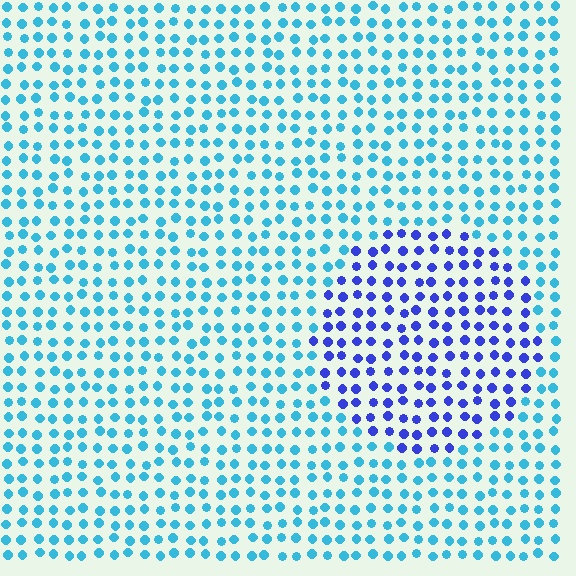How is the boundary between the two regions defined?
The boundary is defined purely by a slight shift in hue (about 45 degrees). Spacing, size, and orientation are identical on both sides.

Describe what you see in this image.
The image is filled with small cyan elements in a uniform arrangement. A circle-shaped region is visible where the elements are tinted to a slightly different hue, forming a subtle color boundary.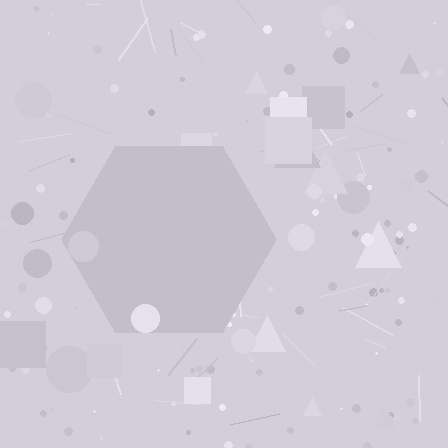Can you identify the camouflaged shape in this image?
The camouflaged shape is a hexagon.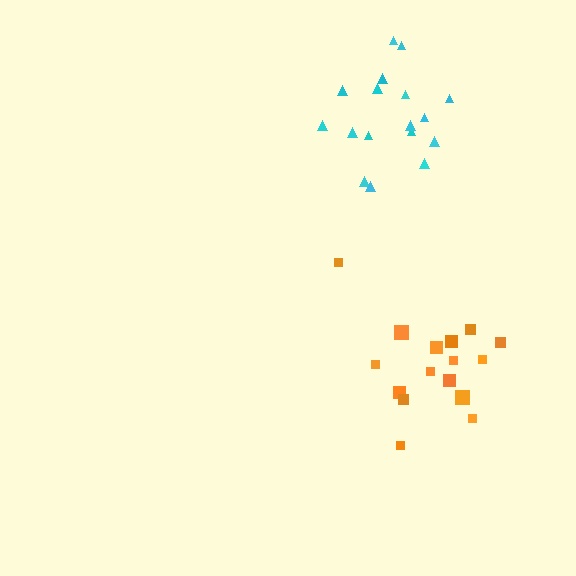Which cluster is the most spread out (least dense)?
Orange.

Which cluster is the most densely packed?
Cyan.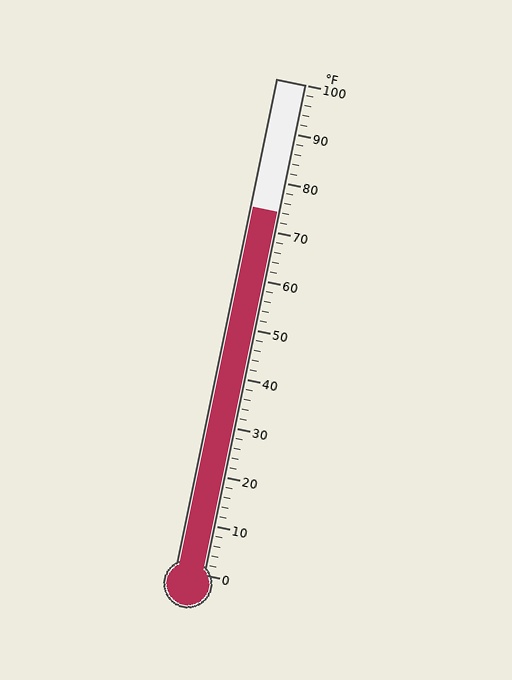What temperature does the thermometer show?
The thermometer shows approximately 74°F.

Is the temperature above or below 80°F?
The temperature is below 80°F.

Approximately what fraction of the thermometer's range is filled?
The thermometer is filled to approximately 75% of its range.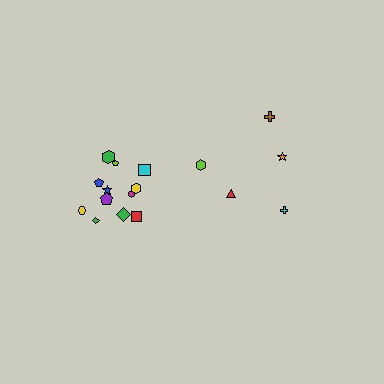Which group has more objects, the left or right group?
The left group.